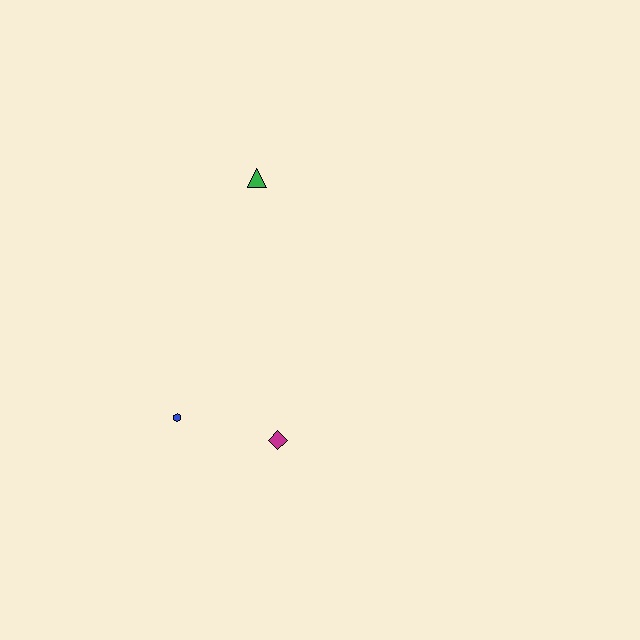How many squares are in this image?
There are no squares.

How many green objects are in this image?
There is 1 green object.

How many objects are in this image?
There are 3 objects.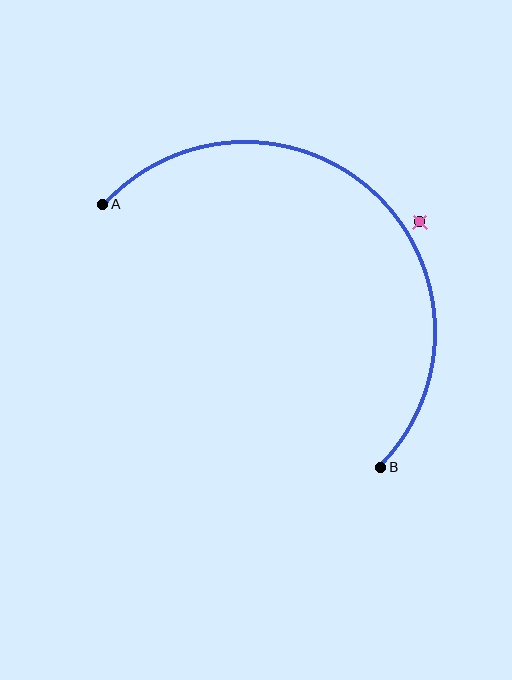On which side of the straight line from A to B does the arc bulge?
The arc bulges above and to the right of the straight line connecting A and B.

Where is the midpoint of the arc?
The arc midpoint is the point on the curve farthest from the straight line joining A and B. It sits above and to the right of that line.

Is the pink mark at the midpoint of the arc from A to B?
No — the pink mark does not lie on the arc at all. It sits slightly outside the curve.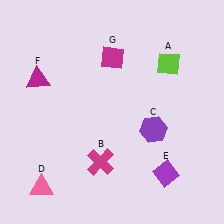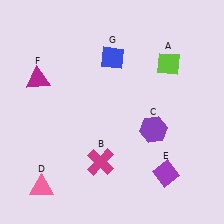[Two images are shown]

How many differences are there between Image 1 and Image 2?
There is 1 difference between the two images.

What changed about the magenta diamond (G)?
In Image 1, G is magenta. In Image 2, it changed to blue.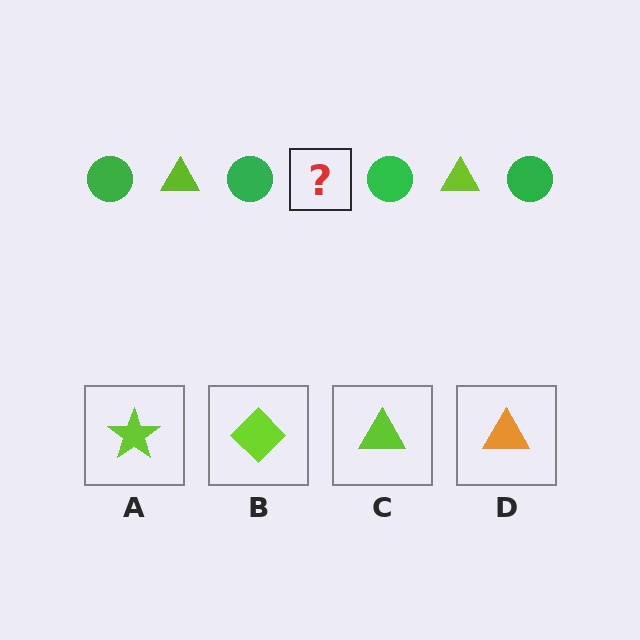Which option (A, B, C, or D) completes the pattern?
C.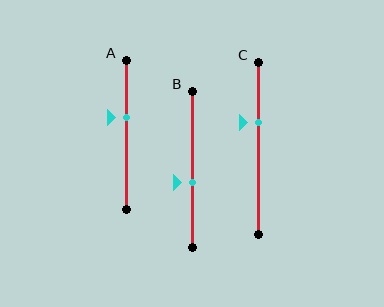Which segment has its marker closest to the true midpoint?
Segment B has its marker closest to the true midpoint.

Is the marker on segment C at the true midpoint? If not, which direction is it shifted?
No, the marker on segment C is shifted upward by about 15% of the segment length.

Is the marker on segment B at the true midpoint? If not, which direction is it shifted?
No, the marker on segment B is shifted downward by about 9% of the segment length.